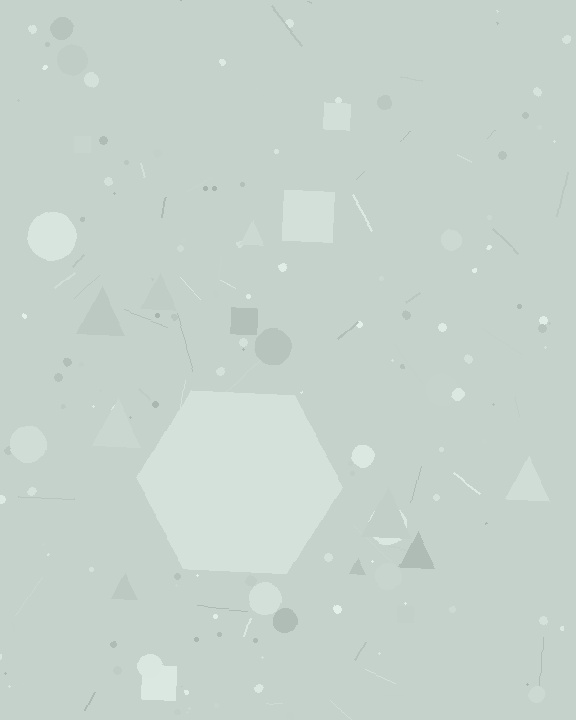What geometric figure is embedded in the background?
A hexagon is embedded in the background.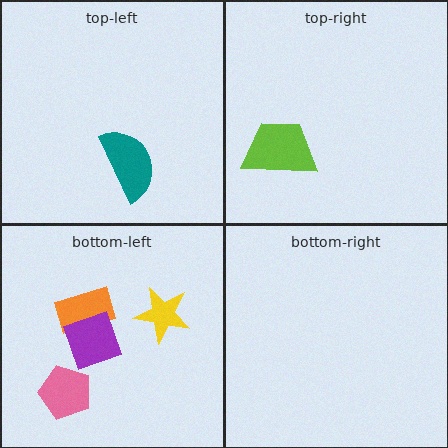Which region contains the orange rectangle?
The bottom-left region.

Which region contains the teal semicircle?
The top-left region.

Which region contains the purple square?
The bottom-left region.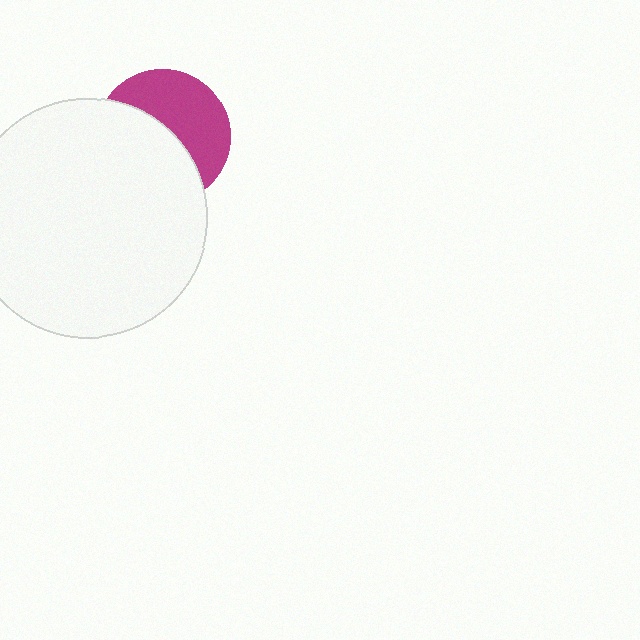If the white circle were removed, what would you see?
You would see the complete magenta circle.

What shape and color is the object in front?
The object in front is a white circle.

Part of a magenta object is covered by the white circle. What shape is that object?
It is a circle.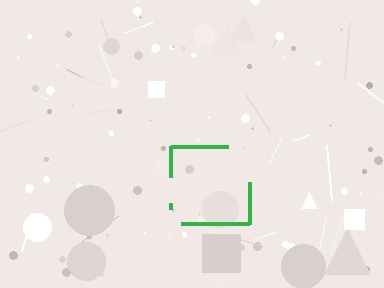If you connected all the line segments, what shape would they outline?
They would outline a square.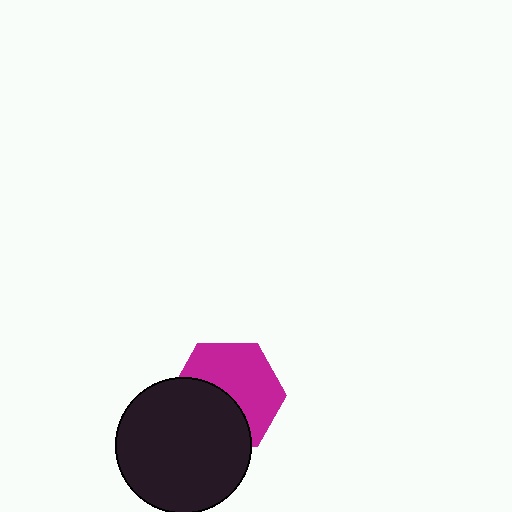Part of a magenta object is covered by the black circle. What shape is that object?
It is a hexagon.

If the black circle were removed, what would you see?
You would see the complete magenta hexagon.